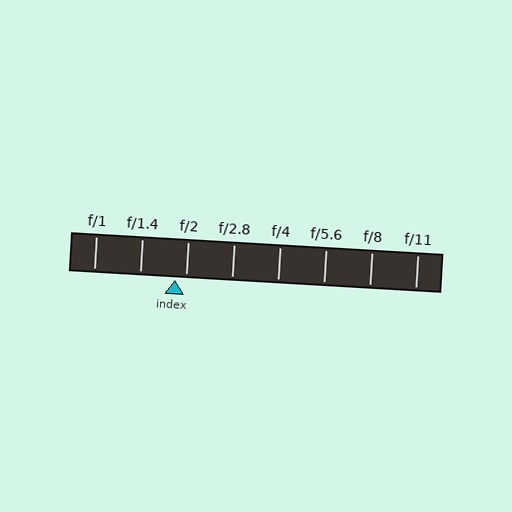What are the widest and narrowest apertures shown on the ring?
The widest aperture shown is f/1 and the narrowest is f/11.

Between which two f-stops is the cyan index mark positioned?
The index mark is between f/1.4 and f/2.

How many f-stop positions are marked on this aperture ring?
There are 8 f-stop positions marked.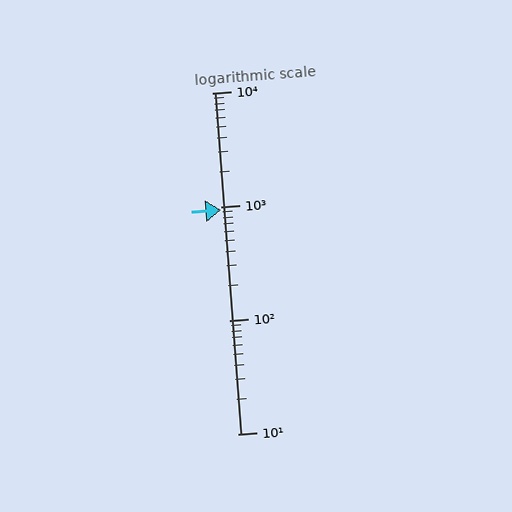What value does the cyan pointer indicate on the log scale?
The pointer indicates approximately 940.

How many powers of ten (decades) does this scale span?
The scale spans 3 decades, from 10 to 10000.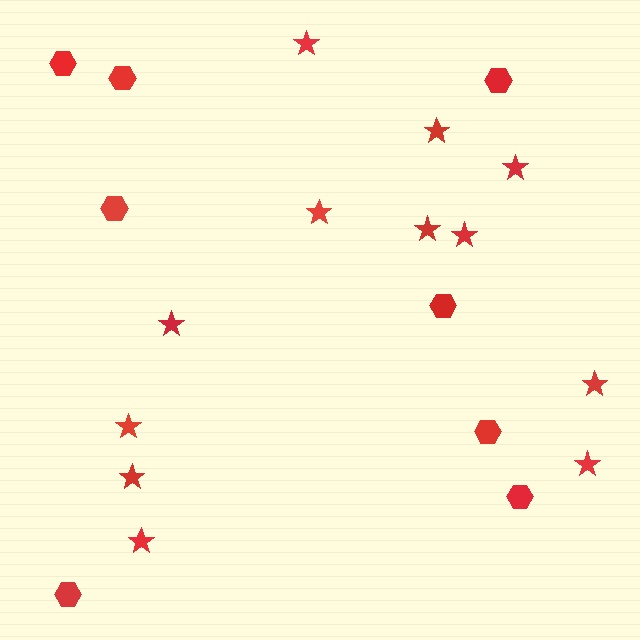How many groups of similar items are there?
There are 2 groups: one group of hexagons (8) and one group of stars (12).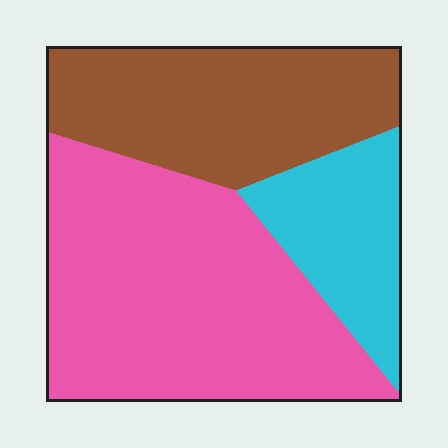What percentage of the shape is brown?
Brown takes up between a quarter and a half of the shape.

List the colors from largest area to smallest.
From largest to smallest: pink, brown, cyan.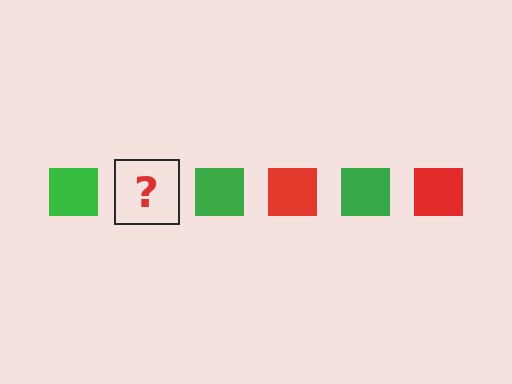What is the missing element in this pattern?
The missing element is a red square.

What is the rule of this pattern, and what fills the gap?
The rule is that the pattern cycles through green, red squares. The gap should be filled with a red square.